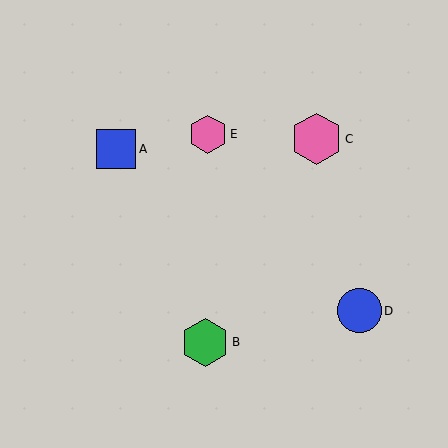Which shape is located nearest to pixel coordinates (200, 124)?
The pink hexagon (labeled E) at (208, 134) is nearest to that location.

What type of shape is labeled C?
Shape C is a pink hexagon.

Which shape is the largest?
The pink hexagon (labeled C) is the largest.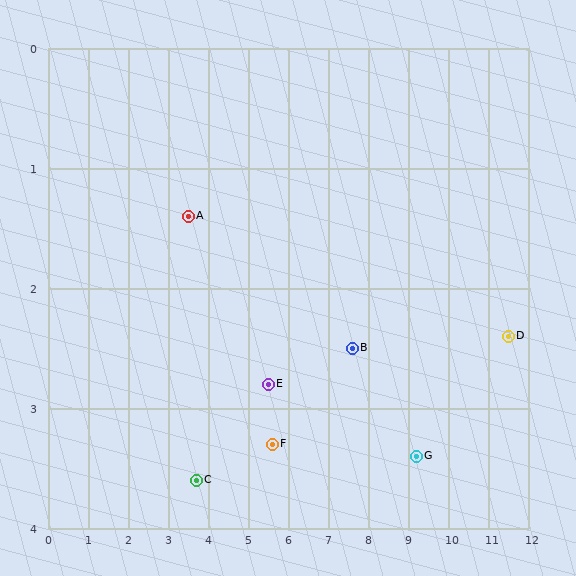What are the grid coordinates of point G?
Point G is at approximately (9.2, 3.4).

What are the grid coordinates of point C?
Point C is at approximately (3.7, 3.6).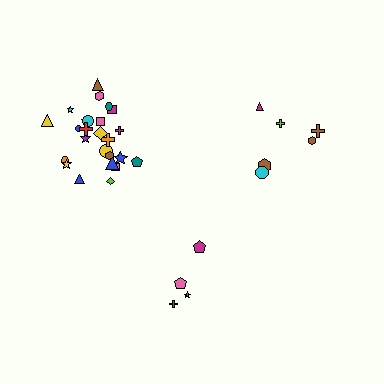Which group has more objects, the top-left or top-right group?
The top-left group.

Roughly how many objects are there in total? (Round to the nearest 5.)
Roughly 35 objects in total.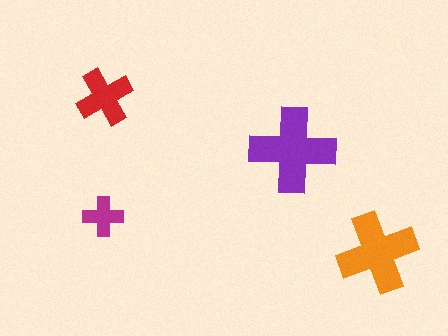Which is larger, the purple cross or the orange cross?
The purple one.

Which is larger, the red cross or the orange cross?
The orange one.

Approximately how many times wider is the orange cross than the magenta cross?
About 2 times wider.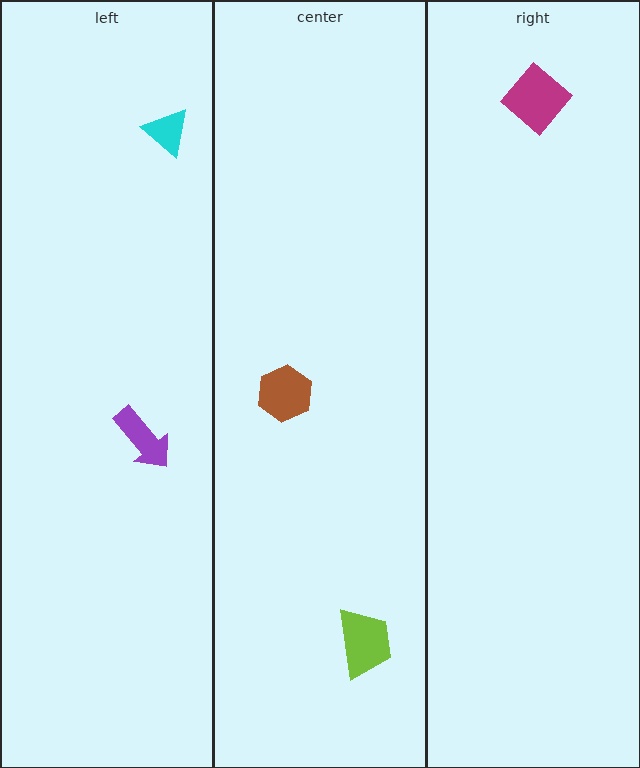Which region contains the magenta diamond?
The right region.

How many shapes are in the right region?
1.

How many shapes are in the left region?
2.